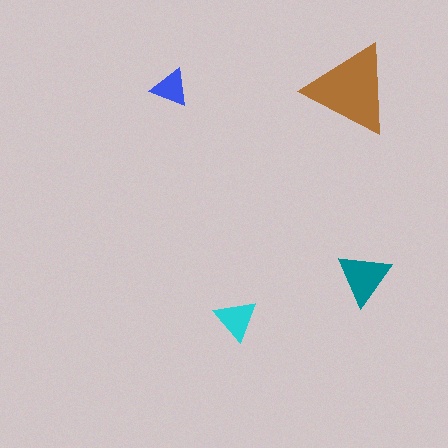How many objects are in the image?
There are 4 objects in the image.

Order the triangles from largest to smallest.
the brown one, the teal one, the cyan one, the blue one.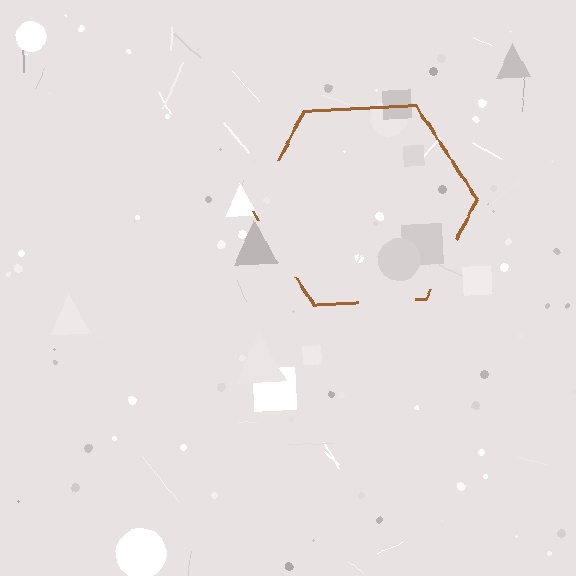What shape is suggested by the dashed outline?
The dashed outline suggests a hexagon.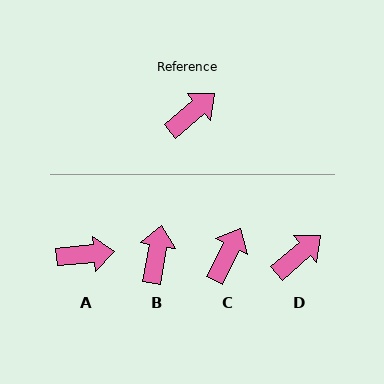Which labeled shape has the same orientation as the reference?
D.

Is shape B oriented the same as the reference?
No, it is off by about 39 degrees.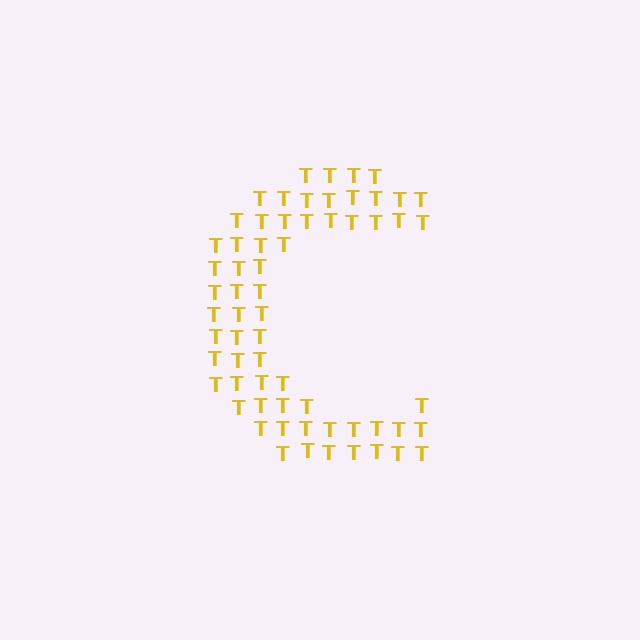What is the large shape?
The large shape is the letter C.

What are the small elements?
The small elements are letter T's.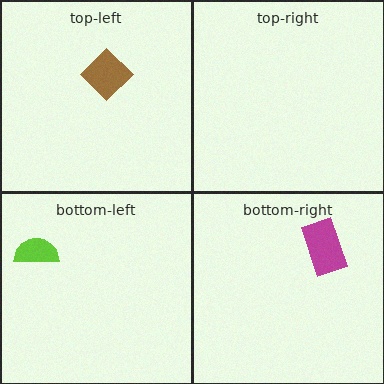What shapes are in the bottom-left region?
The lime semicircle.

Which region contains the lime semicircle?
The bottom-left region.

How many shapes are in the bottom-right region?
1.